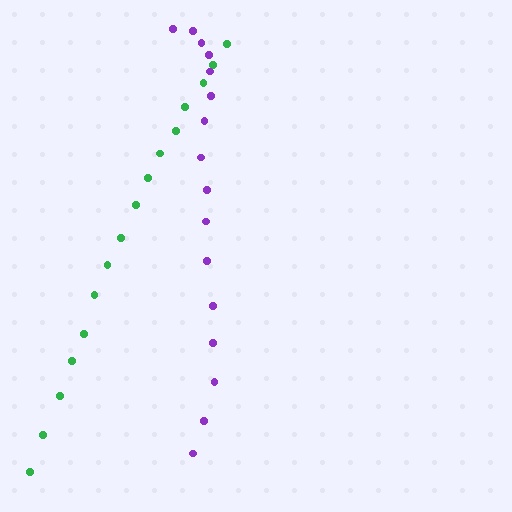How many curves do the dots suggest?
There are 2 distinct paths.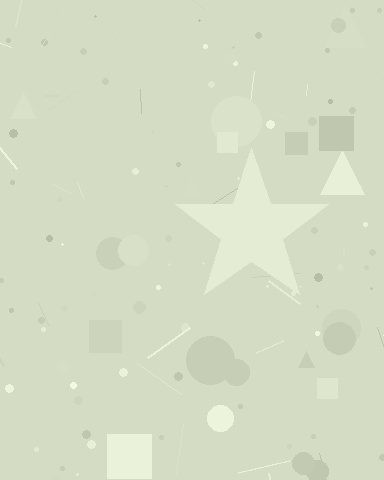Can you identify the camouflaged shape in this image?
The camouflaged shape is a star.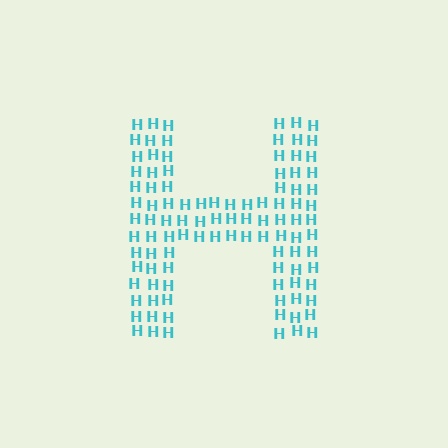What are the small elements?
The small elements are letter H's.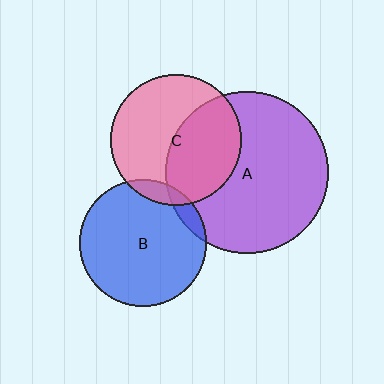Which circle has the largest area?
Circle A (purple).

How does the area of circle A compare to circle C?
Approximately 1.5 times.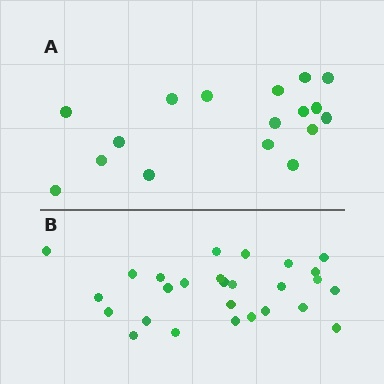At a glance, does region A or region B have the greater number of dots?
Region B (the bottom region) has more dots.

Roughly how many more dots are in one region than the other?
Region B has roughly 10 or so more dots than region A.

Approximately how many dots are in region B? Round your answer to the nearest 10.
About 30 dots. (The exact count is 27, which rounds to 30.)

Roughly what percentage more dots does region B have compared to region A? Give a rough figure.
About 60% more.